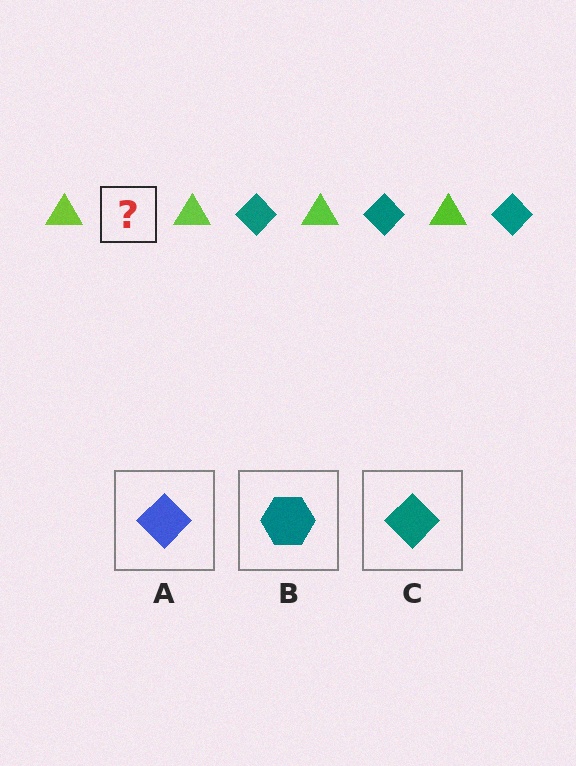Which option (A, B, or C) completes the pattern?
C.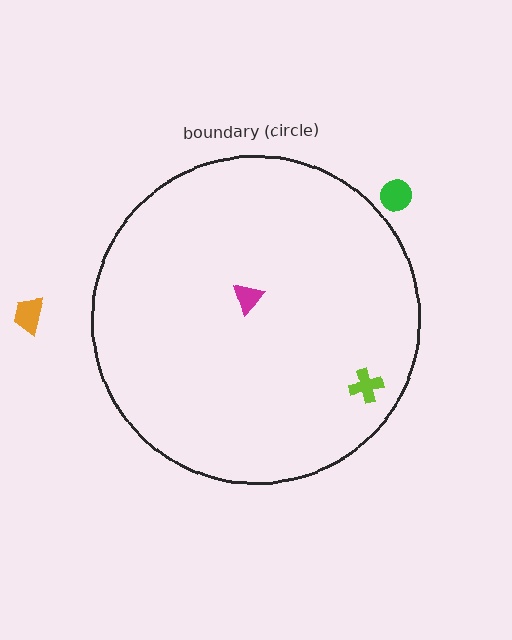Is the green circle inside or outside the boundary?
Outside.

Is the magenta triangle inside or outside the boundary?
Inside.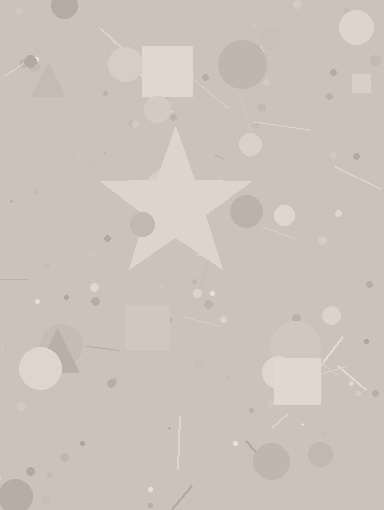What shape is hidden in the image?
A star is hidden in the image.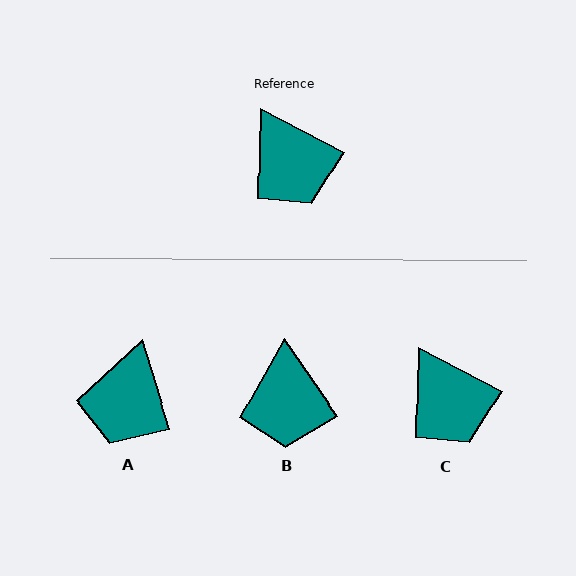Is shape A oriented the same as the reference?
No, it is off by about 46 degrees.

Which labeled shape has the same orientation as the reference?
C.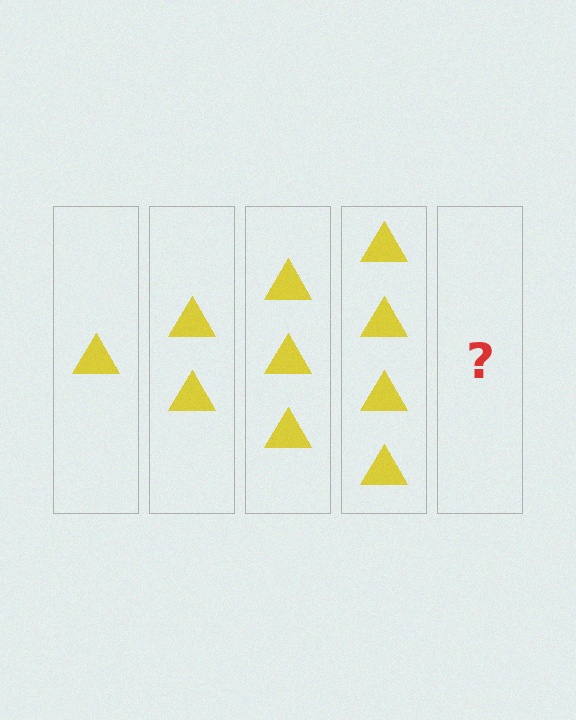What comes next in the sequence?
The next element should be 5 triangles.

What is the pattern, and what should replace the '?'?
The pattern is that each step adds one more triangle. The '?' should be 5 triangles.